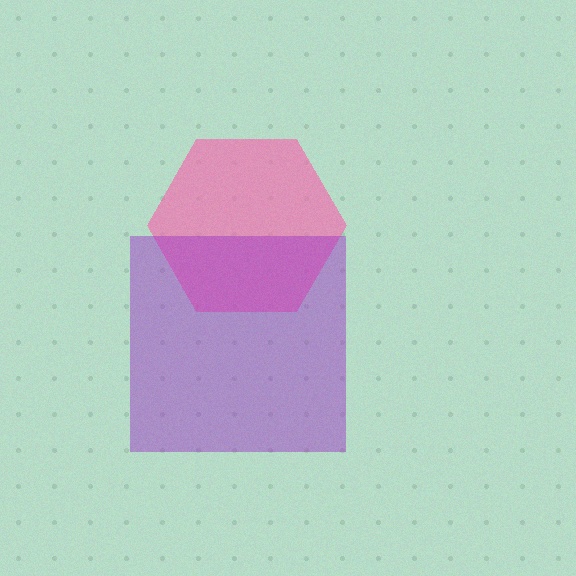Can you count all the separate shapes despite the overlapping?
Yes, there are 2 separate shapes.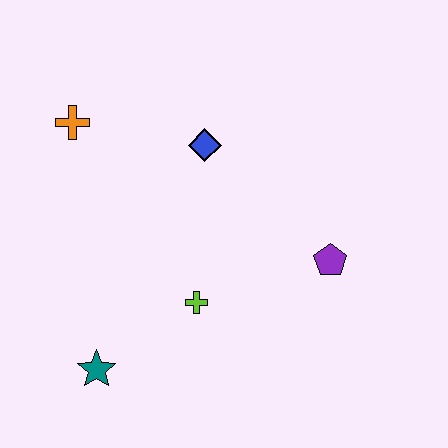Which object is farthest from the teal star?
The purple pentagon is farthest from the teal star.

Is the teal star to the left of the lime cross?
Yes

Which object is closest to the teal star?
The lime cross is closest to the teal star.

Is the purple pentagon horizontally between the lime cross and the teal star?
No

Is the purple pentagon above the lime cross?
Yes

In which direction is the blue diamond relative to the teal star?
The blue diamond is above the teal star.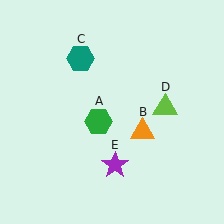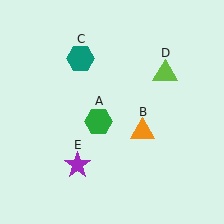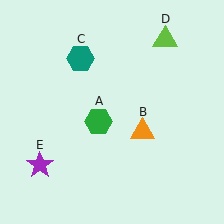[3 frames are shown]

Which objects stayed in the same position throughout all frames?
Green hexagon (object A) and orange triangle (object B) and teal hexagon (object C) remained stationary.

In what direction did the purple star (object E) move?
The purple star (object E) moved left.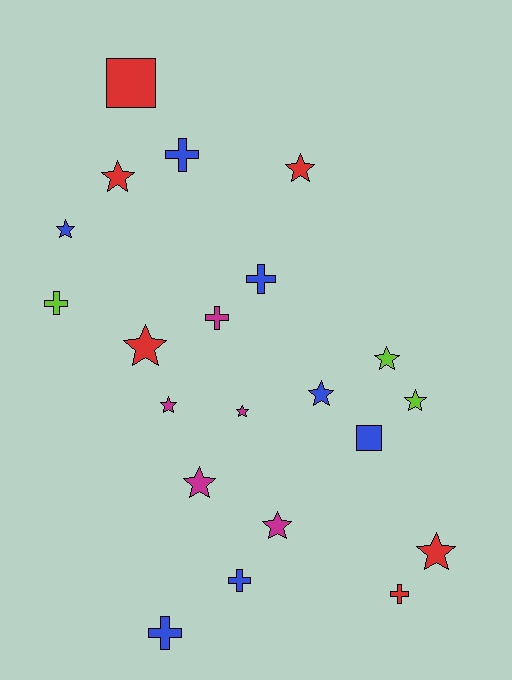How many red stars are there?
There are 4 red stars.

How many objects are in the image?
There are 21 objects.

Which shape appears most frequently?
Star, with 12 objects.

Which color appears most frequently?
Blue, with 7 objects.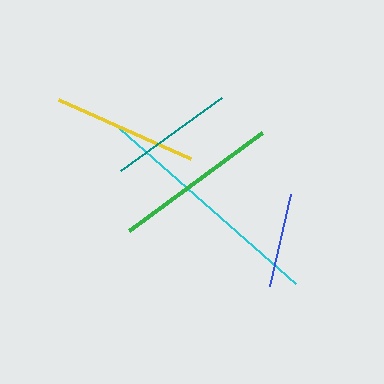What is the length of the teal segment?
The teal segment is approximately 124 pixels long.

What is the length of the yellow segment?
The yellow segment is approximately 144 pixels long.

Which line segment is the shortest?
The blue line is the shortest at approximately 94 pixels.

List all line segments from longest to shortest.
From longest to shortest: cyan, green, yellow, teal, blue.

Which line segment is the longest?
The cyan line is the longest at approximately 235 pixels.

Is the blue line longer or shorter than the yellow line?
The yellow line is longer than the blue line.